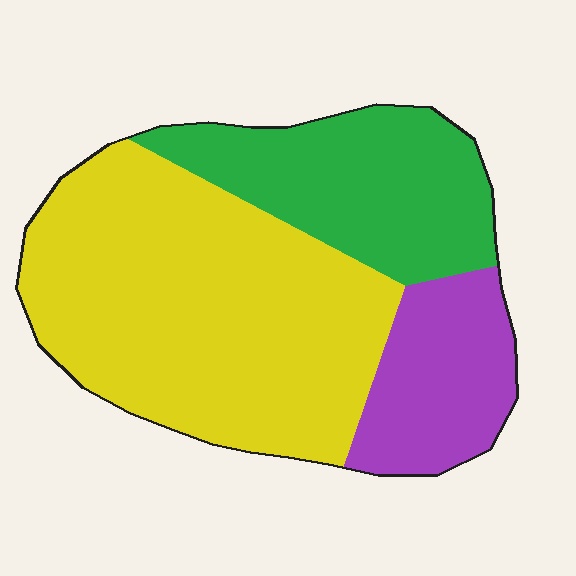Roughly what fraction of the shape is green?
Green takes up between a quarter and a half of the shape.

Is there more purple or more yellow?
Yellow.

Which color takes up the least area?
Purple, at roughly 20%.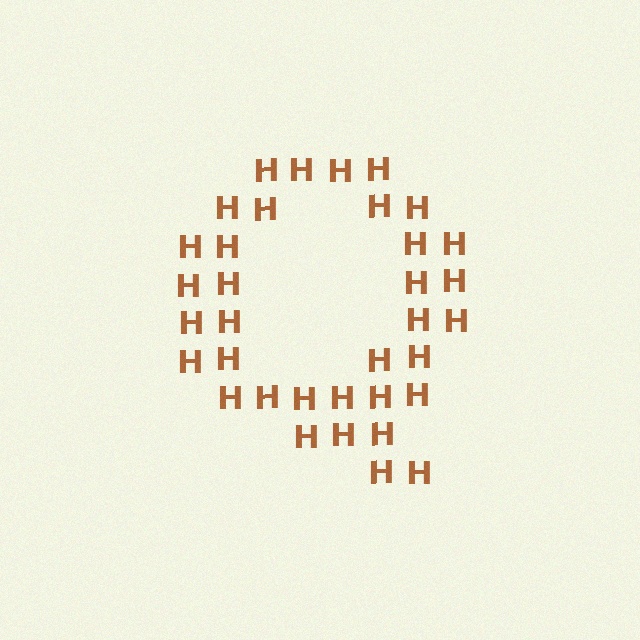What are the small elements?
The small elements are letter H's.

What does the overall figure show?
The overall figure shows the letter Q.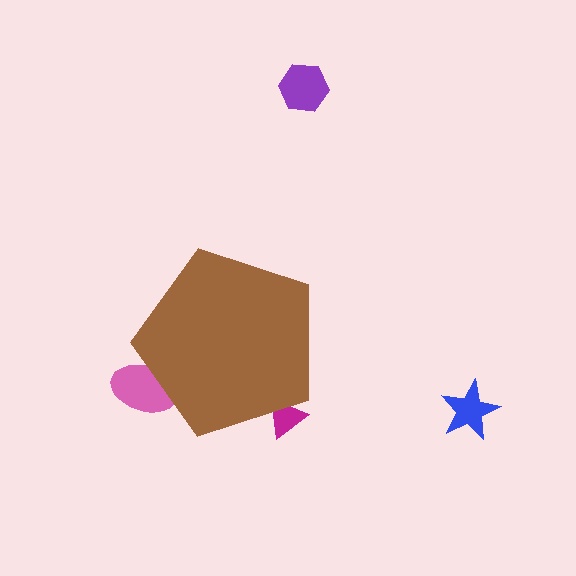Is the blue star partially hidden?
No, the blue star is fully visible.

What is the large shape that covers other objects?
A brown pentagon.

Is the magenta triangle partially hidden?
Yes, the magenta triangle is partially hidden behind the brown pentagon.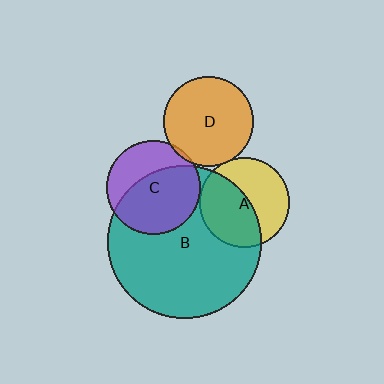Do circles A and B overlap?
Yes.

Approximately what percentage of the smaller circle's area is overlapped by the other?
Approximately 50%.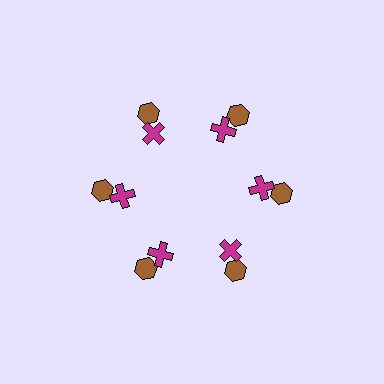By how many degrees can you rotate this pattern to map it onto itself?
The pattern maps onto itself every 60 degrees of rotation.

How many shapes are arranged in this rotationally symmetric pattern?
There are 12 shapes, arranged in 6 groups of 2.